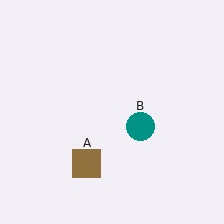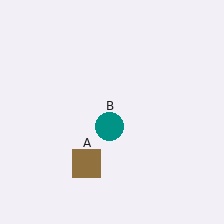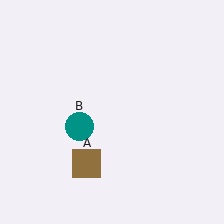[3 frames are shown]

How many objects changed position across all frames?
1 object changed position: teal circle (object B).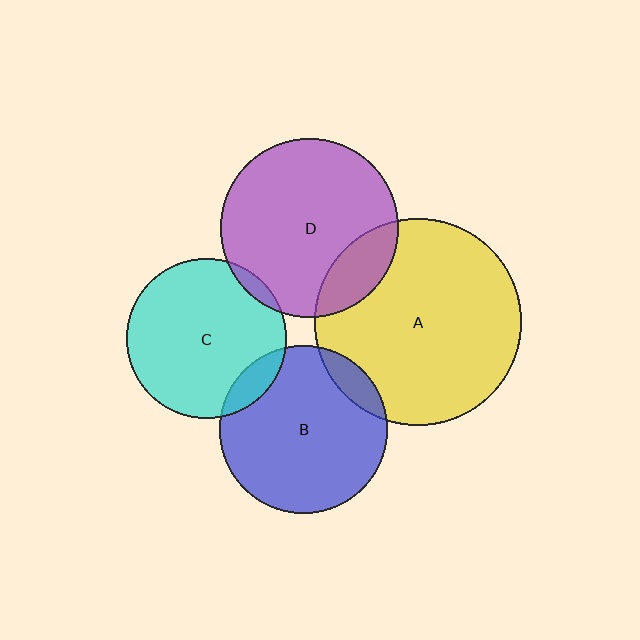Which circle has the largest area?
Circle A (yellow).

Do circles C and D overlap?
Yes.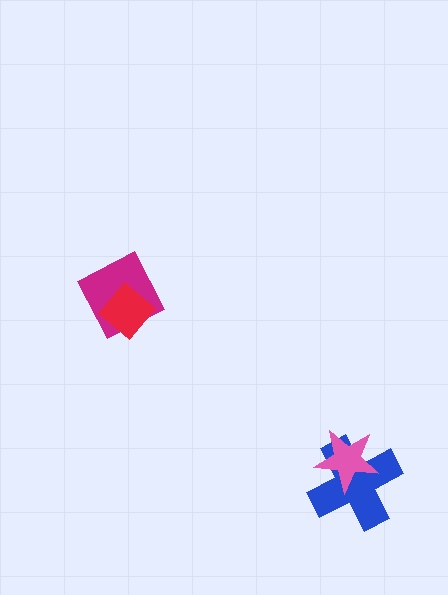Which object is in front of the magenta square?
The red diamond is in front of the magenta square.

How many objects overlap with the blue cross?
1 object overlaps with the blue cross.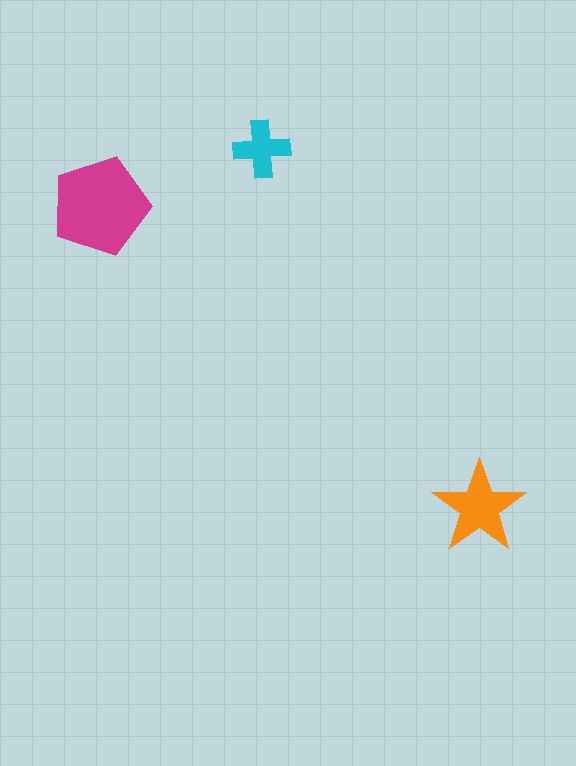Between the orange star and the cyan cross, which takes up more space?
The orange star.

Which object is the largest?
The magenta pentagon.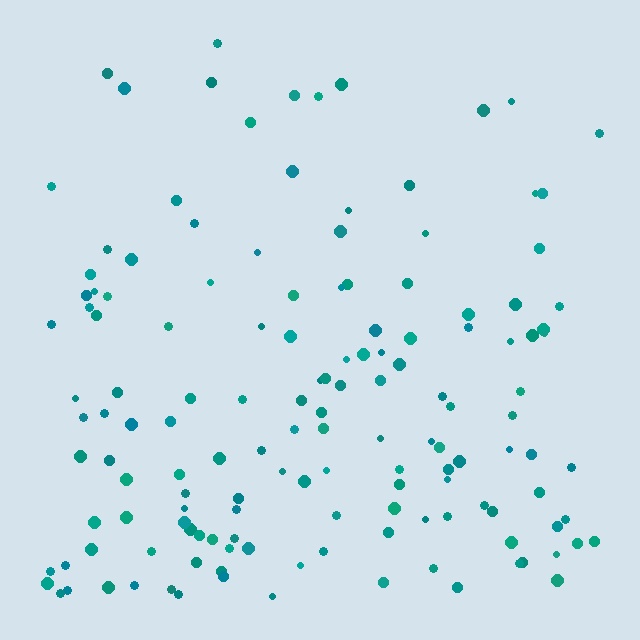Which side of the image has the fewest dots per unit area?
The top.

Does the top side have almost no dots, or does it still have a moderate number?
Still a moderate number, just noticeably fewer than the bottom.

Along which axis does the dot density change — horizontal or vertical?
Vertical.